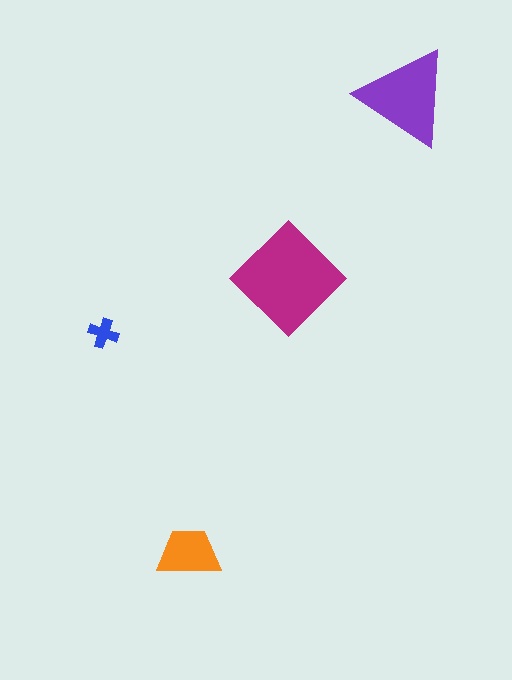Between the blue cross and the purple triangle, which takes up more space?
The purple triangle.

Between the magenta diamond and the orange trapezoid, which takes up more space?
The magenta diamond.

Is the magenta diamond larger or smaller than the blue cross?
Larger.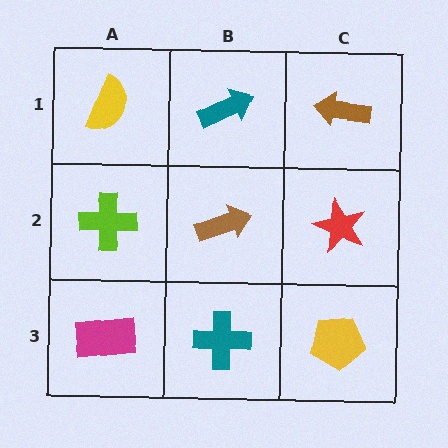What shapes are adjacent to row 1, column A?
A lime cross (row 2, column A), a teal arrow (row 1, column B).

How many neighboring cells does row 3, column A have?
2.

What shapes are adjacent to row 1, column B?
A brown arrow (row 2, column B), a yellow semicircle (row 1, column A), a brown arrow (row 1, column C).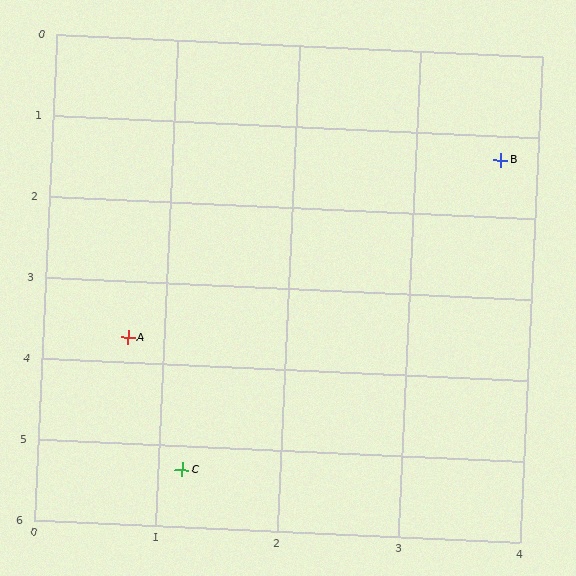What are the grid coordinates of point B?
Point B is at approximately (3.7, 1.3).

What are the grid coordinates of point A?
Point A is at approximately (0.7, 3.7).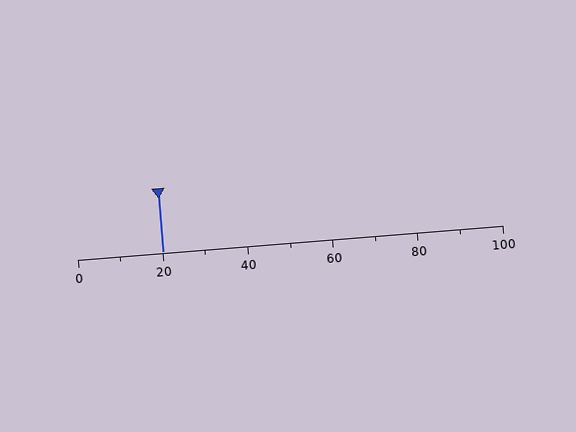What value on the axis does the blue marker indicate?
The marker indicates approximately 20.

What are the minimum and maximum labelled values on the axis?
The axis runs from 0 to 100.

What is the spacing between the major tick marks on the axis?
The major ticks are spaced 20 apart.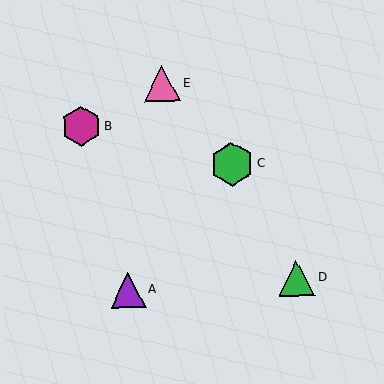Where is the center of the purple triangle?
The center of the purple triangle is at (128, 290).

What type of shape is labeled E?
Shape E is a pink triangle.